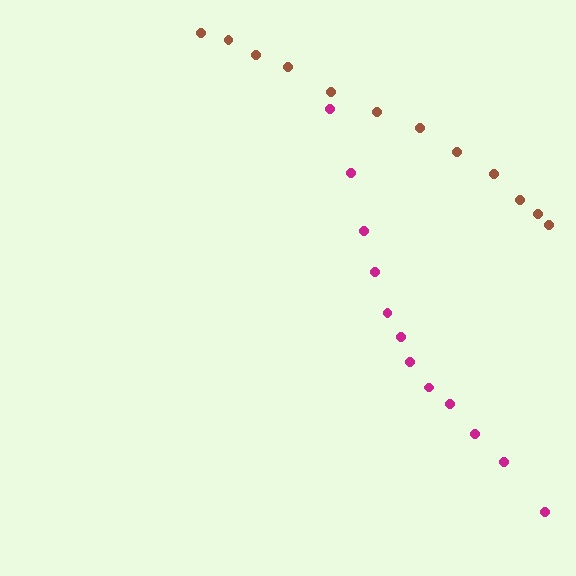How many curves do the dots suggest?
There are 2 distinct paths.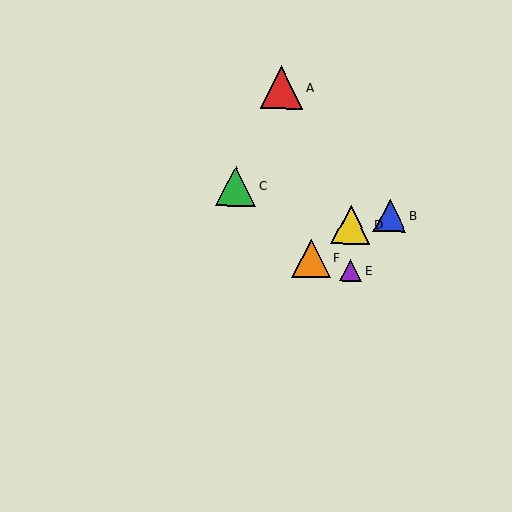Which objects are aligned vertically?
Objects D, E are aligned vertically.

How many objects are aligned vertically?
2 objects (D, E) are aligned vertically.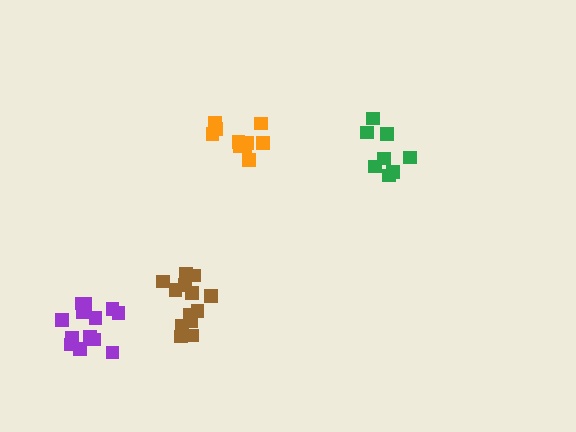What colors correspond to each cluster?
The clusters are colored: orange, green, purple, brown.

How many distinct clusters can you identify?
There are 4 distinct clusters.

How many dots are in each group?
Group 1: 10 dots, Group 2: 8 dots, Group 3: 13 dots, Group 4: 13 dots (44 total).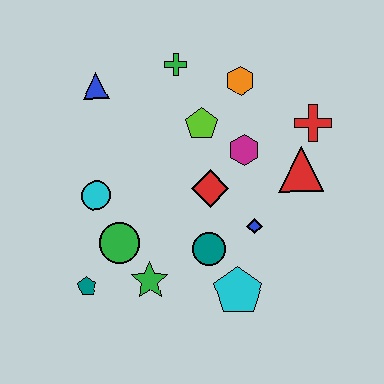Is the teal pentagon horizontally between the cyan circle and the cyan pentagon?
No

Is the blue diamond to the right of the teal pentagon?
Yes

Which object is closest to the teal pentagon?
The green circle is closest to the teal pentagon.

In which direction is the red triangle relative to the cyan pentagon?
The red triangle is above the cyan pentagon.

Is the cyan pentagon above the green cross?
No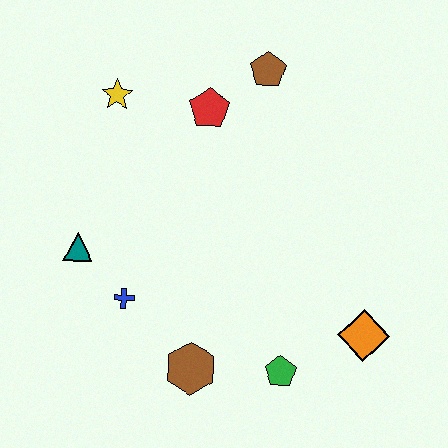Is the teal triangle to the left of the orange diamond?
Yes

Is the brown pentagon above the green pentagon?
Yes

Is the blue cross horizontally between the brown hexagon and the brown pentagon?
No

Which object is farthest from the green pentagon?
The yellow star is farthest from the green pentagon.